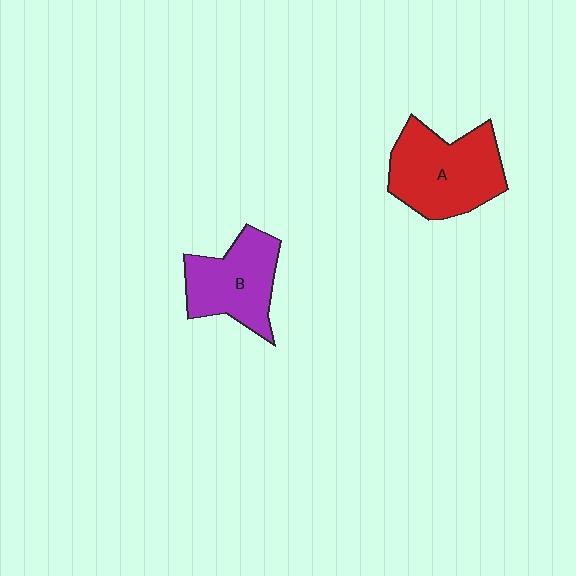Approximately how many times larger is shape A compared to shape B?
Approximately 1.3 times.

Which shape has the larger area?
Shape A (red).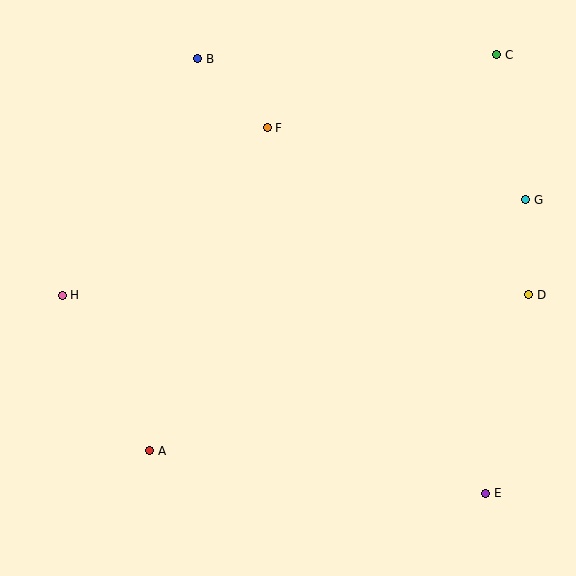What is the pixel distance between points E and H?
The distance between E and H is 468 pixels.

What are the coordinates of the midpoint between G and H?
The midpoint between G and H is at (294, 247).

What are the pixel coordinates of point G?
Point G is at (525, 200).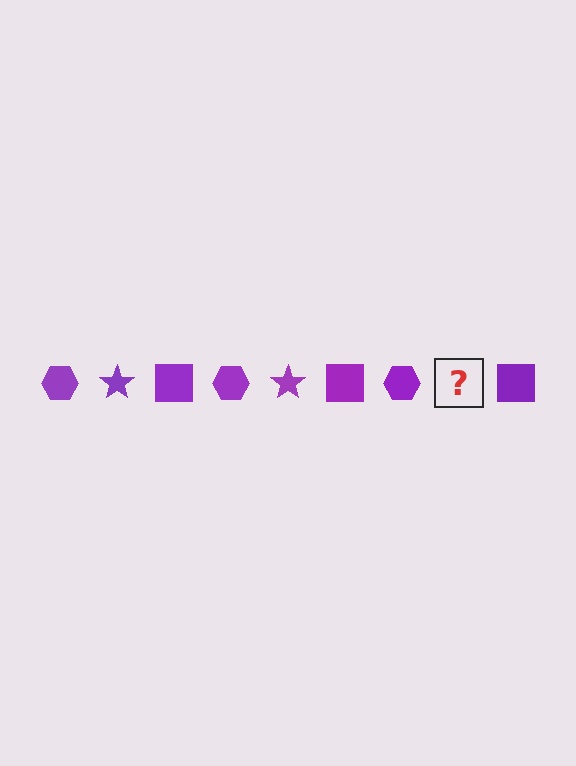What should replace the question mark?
The question mark should be replaced with a purple star.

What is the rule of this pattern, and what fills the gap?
The rule is that the pattern cycles through hexagon, star, square shapes in purple. The gap should be filled with a purple star.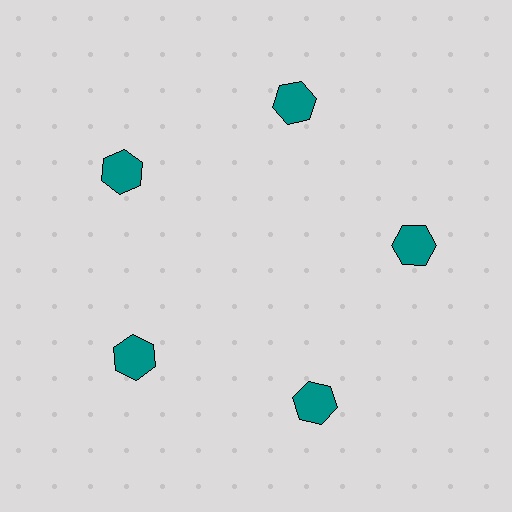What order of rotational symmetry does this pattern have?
This pattern has 5-fold rotational symmetry.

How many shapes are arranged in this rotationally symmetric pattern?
There are 5 shapes, arranged in 5 groups of 1.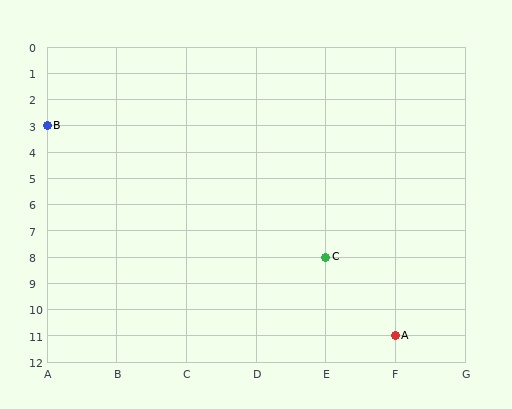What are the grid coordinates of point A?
Point A is at grid coordinates (F, 11).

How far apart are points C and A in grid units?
Points C and A are 1 column and 3 rows apart (about 3.2 grid units diagonally).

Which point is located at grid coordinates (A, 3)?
Point B is at (A, 3).